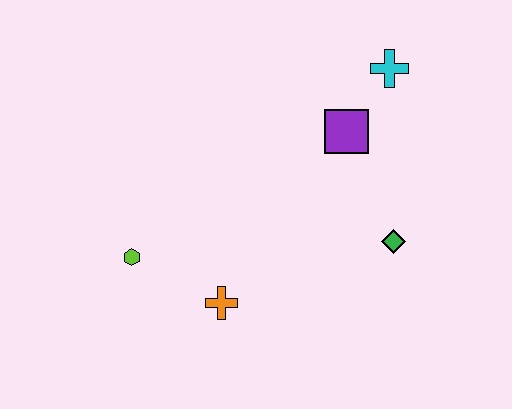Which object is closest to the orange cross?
The lime hexagon is closest to the orange cross.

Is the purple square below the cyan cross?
Yes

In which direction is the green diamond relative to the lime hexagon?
The green diamond is to the right of the lime hexagon.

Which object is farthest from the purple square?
The lime hexagon is farthest from the purple square.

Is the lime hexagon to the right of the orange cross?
No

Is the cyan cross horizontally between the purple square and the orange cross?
No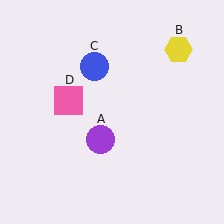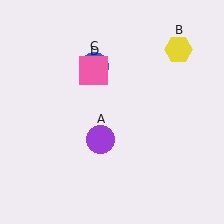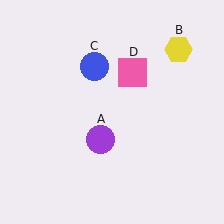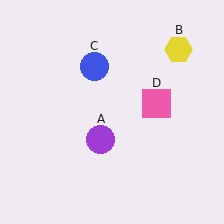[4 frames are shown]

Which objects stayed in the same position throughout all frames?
Purple circle (object A) and yellow hexagon (object B) and blue circle (object C) remained stationary.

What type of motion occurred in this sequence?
The pink square (object D) rotated clockwise around the center of the scene.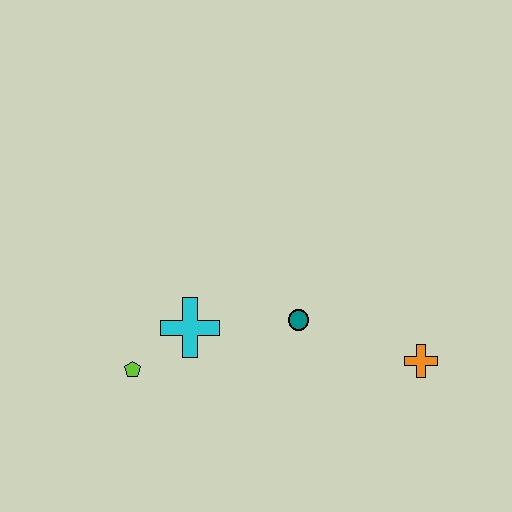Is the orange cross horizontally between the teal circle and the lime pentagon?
No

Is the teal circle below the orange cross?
No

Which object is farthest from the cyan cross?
The orange cross is farthest from the cyan cross.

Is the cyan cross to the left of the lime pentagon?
No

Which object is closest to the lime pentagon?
The cyan cross is closest to the lime pentagon.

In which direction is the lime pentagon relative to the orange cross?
The lime pentagon is to the left of the orange cross.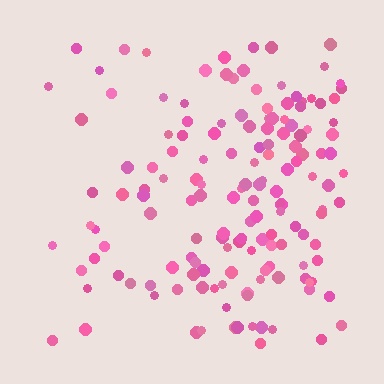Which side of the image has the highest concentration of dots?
The right.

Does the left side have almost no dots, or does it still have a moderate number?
Still a moderate number, just noticeably fewer than the right.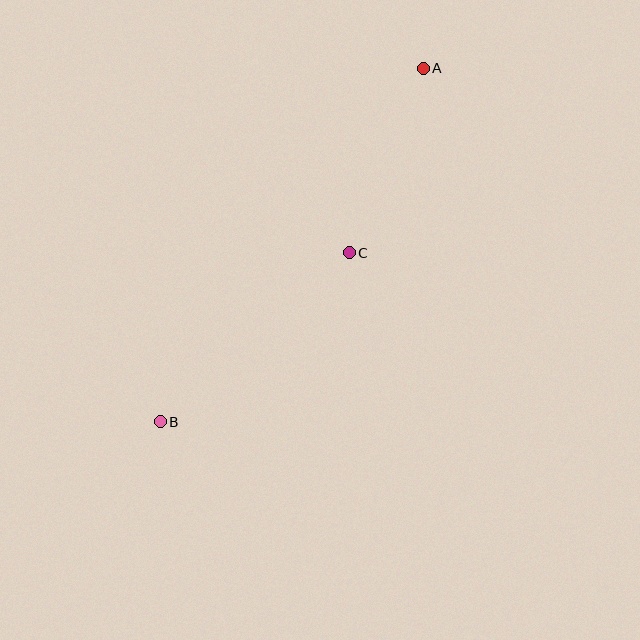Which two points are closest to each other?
Points A and C are closest to each other.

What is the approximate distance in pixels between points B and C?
The distance between B and C is approximately 254 pixels.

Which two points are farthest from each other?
Points A and B are farthest from each other.